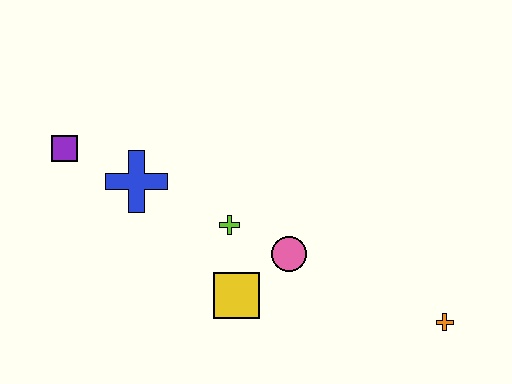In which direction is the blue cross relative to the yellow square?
The blue cross is above the yellow square.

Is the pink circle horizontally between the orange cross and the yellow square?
Yes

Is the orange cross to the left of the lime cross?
No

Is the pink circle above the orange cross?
Yes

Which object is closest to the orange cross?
The pink circle is closest to the orange cross.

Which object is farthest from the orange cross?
The purple square is farthest from the orange cross.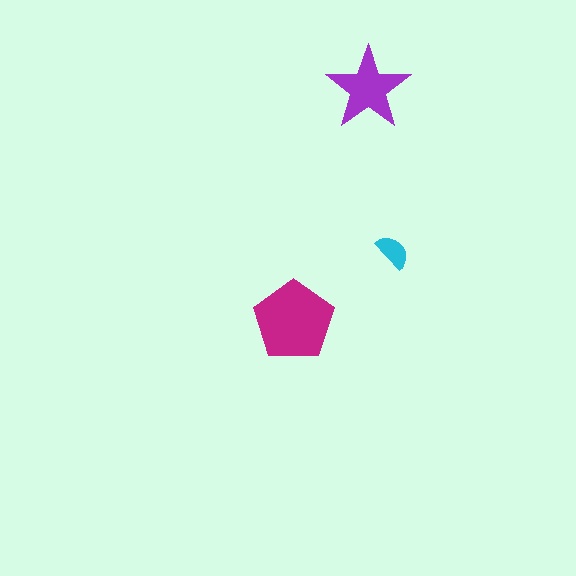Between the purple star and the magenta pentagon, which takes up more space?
The magenta pentagon.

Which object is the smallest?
The cyan semicircle.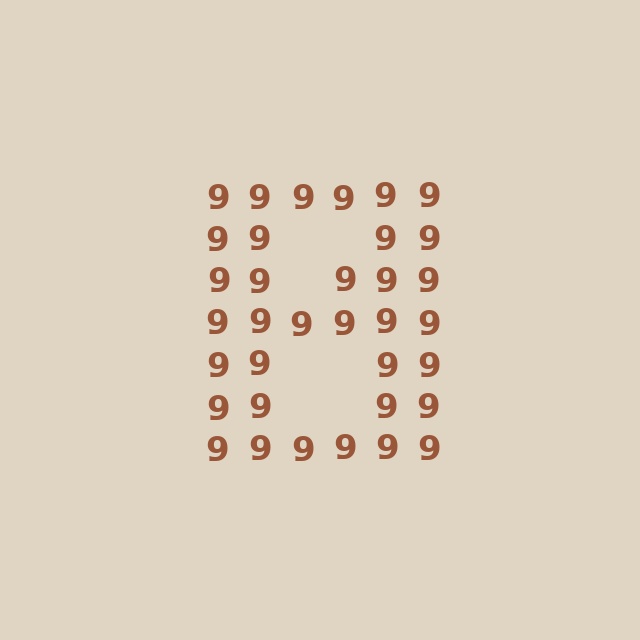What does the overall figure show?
The overall figure shows the letter B.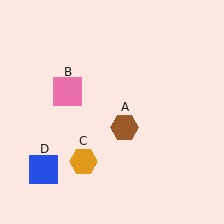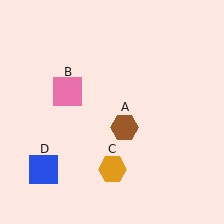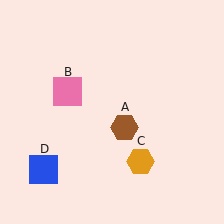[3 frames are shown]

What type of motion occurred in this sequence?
The orange hexagon (object C) rotated counterclockwise around the center of the scene.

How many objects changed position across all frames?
1 object changed position: orange hexagon (object C).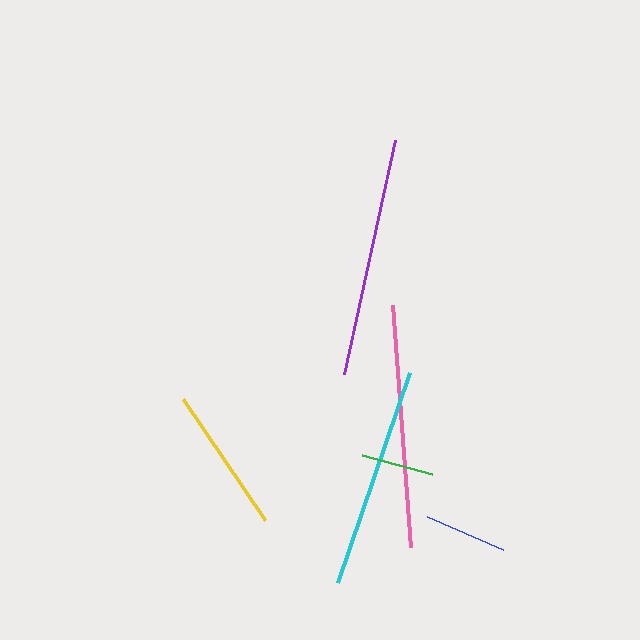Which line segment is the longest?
The pink line is the longest at approximately 243 pixels.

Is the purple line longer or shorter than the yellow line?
The purple line is longer than the yellow line.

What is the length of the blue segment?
The blue segment is approximately 82 pixels long.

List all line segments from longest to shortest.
From longest to shortest: pink, purple, cyan, yellow, blue, green.